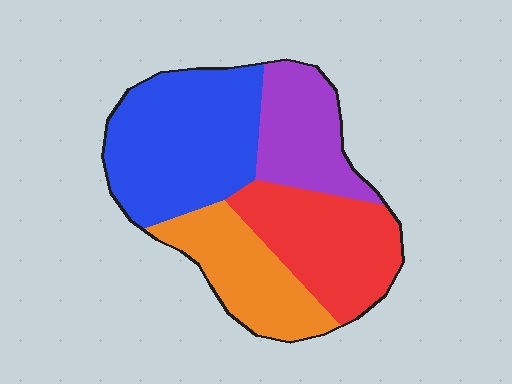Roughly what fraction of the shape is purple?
Purple covers 19% of the shape.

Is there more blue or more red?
Blue.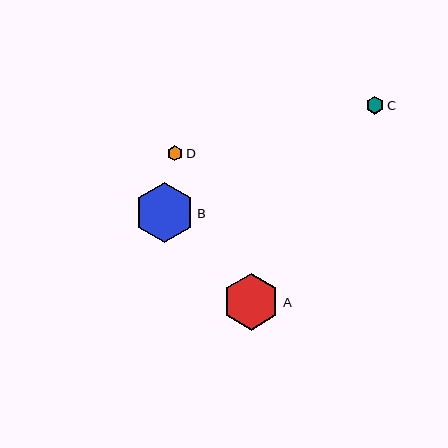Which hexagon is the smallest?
Hexagon D is the smallest with a size of approximately 15 pixels.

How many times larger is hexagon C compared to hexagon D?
Hexagon C is approximately 1.2 times the size of hexagon D.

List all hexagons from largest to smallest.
From largest to smallest: B, A, C, D.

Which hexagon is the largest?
Hexagon B is the largest with a size of approximately 60 pixels.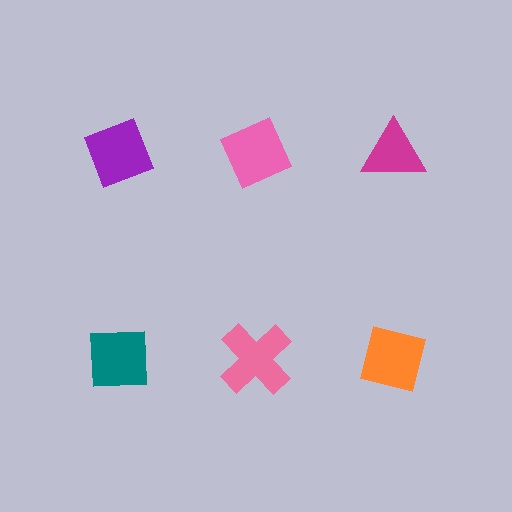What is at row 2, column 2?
A pink cross.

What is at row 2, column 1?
A teal square.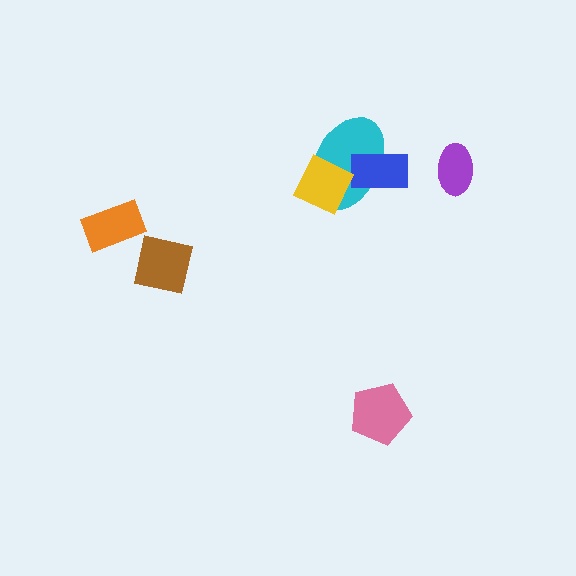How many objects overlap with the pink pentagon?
0 objects overlap with the pink pentagon.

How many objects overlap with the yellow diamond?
1 object overlaps with the yellow diamond.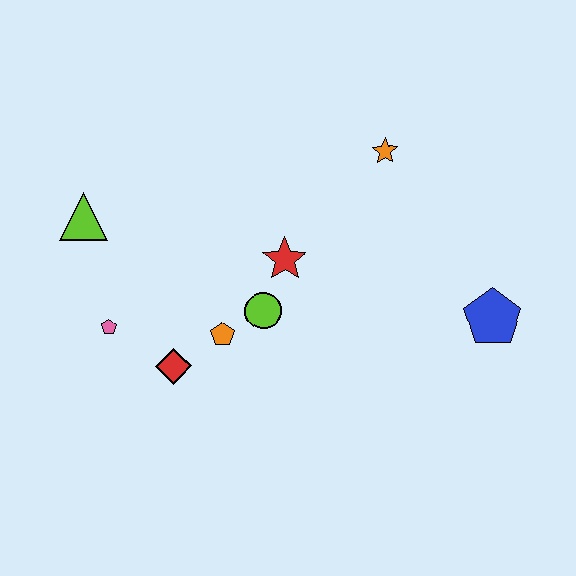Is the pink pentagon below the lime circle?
Yes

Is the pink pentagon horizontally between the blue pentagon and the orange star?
No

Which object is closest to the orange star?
The red star is closest to the orange star.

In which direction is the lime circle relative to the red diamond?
The lime circle is to the right of the red diamond.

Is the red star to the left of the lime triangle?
No